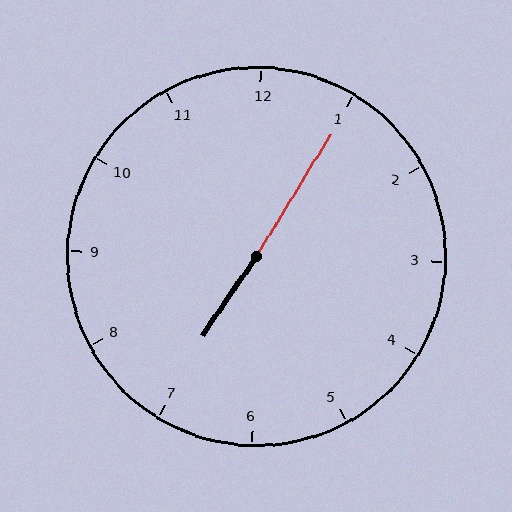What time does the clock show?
7:05.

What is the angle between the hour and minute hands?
Approximately 178 degrees.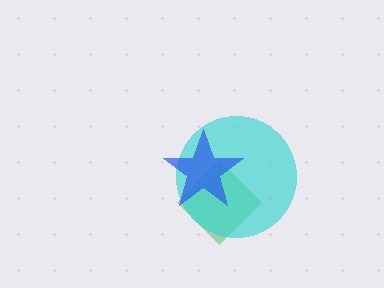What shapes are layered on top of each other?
The layered shapes are: a green diamond, a cyan circle, a blue star.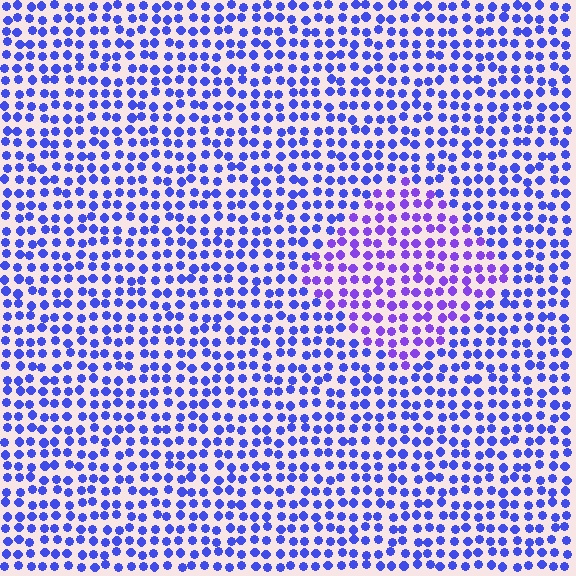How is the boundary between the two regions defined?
The boundary is defined purely by a slight shift in hue (about 30 degrees). Spacing, size, and orientation are identical on both sides.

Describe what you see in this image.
The image is filled with small blue elements in a uniform arrangement. A diamond-shaped region is visible where the elements are tinted to a slightly different hue, forming a subtle color boundary.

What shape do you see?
I see a diamond.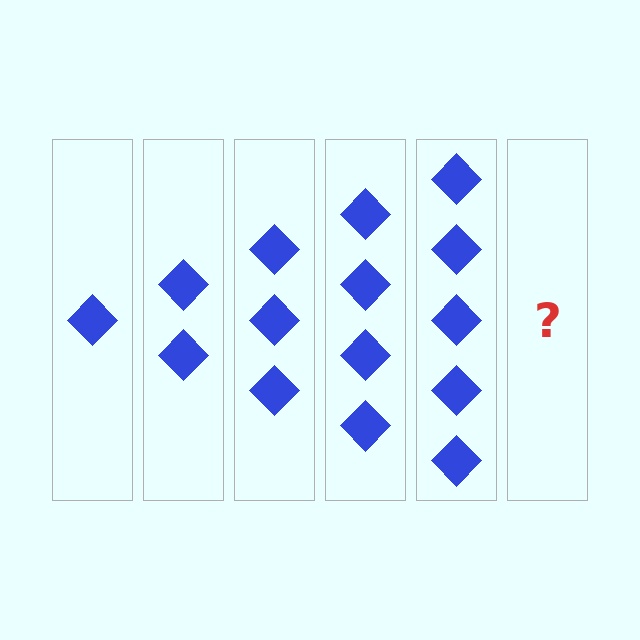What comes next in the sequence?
The next element should be 6 diamonds.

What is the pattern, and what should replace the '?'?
The pattern is that each step adds one more diamond. The '?' should be 6 diamonds.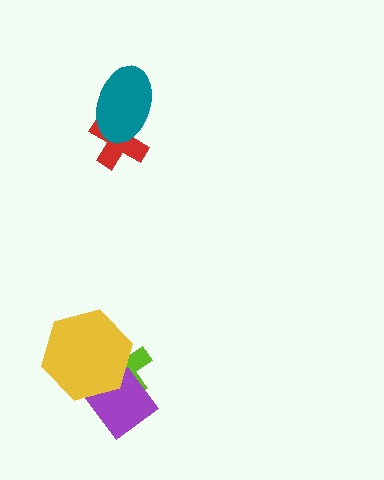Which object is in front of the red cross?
The teal ellipse is in front of the red cross.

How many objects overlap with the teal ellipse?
1 object overlaps with the teal ellipse.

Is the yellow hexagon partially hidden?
No, no other shape covers it.